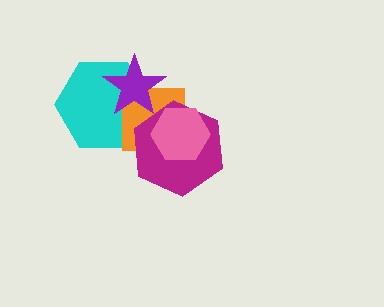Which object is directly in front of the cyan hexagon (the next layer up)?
The orange square is directly in front of the cyan hexagon.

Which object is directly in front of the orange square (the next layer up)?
The magenta hexagon is directly in front of the orange square.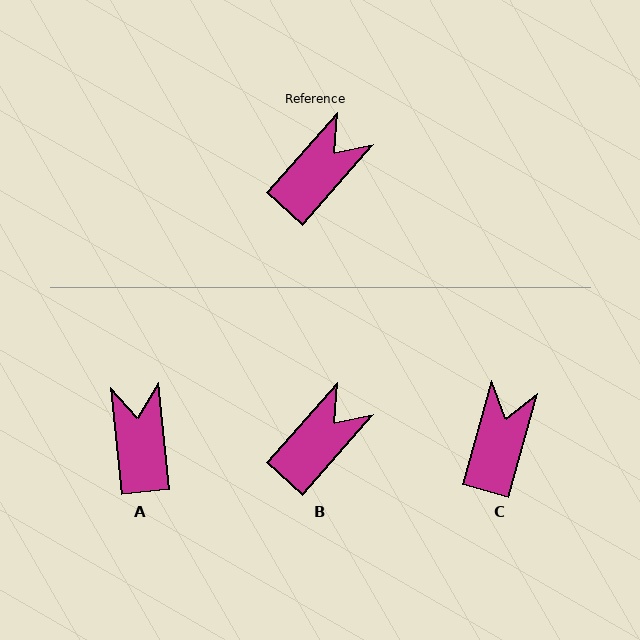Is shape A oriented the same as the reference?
No, it is off by about 47 degrees.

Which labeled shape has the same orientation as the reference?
B.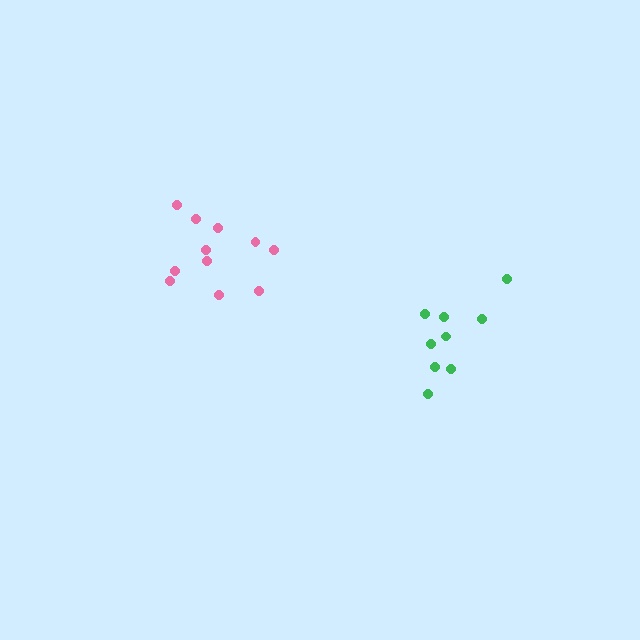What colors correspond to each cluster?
The clusters are colored: green, pink.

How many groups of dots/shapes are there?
There are 2 groups.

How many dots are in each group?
Group 1: 9 dots, Group 2: 11 dots (20 total).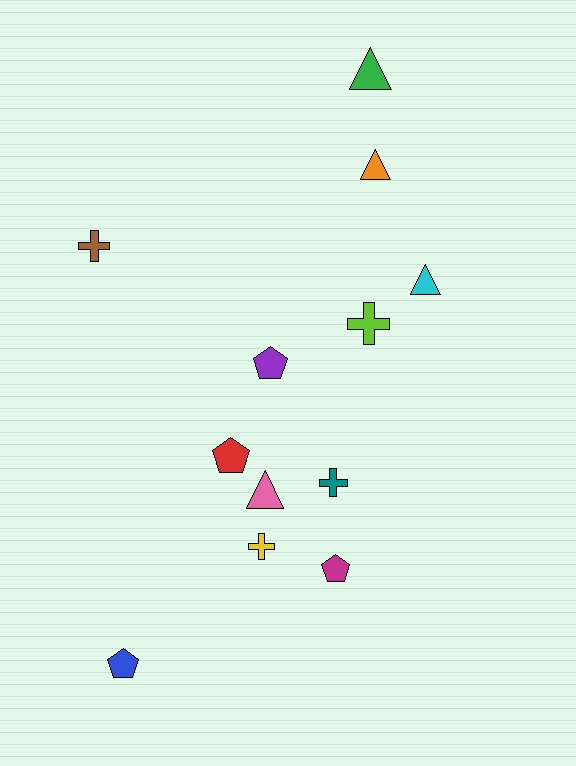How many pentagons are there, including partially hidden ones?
There are 4 pentagons.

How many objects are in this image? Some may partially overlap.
There are 12 objects.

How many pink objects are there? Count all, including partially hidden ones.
There is 1 pink object.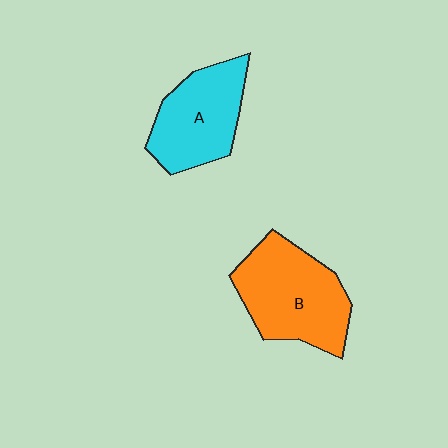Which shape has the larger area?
Shape B (orange).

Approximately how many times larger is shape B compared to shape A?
Approximately 1.2 times.